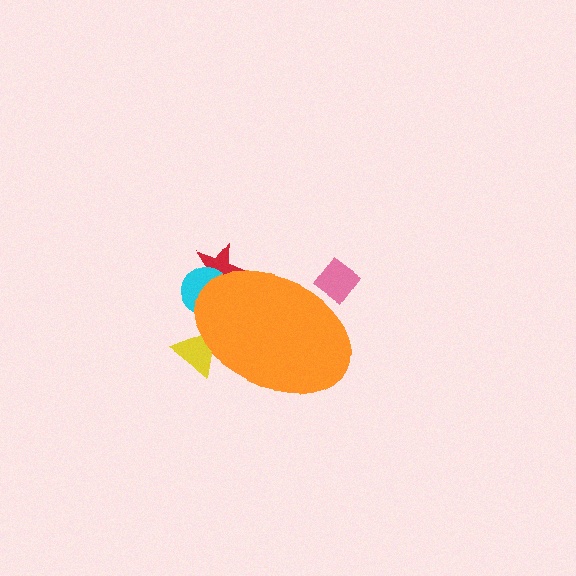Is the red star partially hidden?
Yes, the red star is partially hidden behind the orange ellipse.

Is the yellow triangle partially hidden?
Yes, the yellow triangle is partially hidden behind the orange ellipse.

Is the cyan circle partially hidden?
Yes, the cyan circle is partially hidden behind the orange ellipse.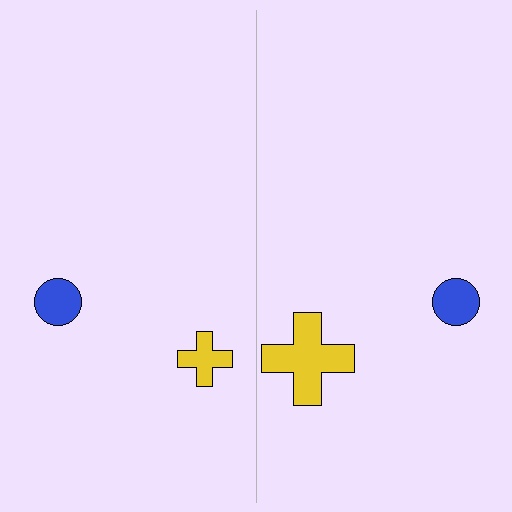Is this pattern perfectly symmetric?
No, the pattern is not perfectly symmetric. The yellow cross on the right side has a different size than its mirror counterpart.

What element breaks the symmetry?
The yellow cross on the right side has a different size than its mirror counterpart.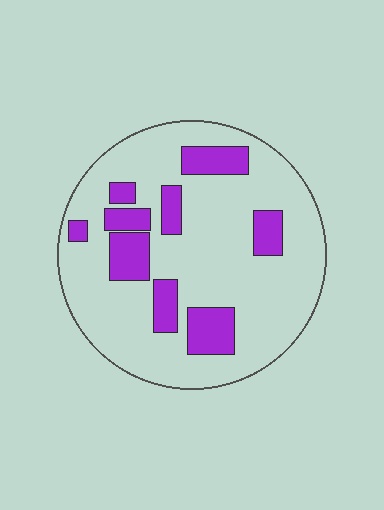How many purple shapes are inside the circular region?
9.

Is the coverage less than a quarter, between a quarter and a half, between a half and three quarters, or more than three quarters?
Less than a quarter.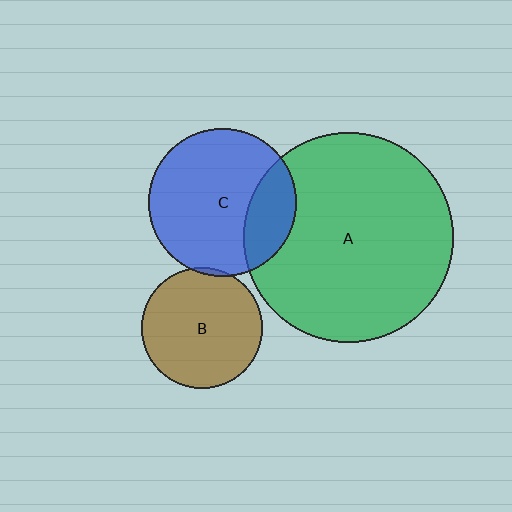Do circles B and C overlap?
Yes.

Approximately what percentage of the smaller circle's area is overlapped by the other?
Approximately 5%.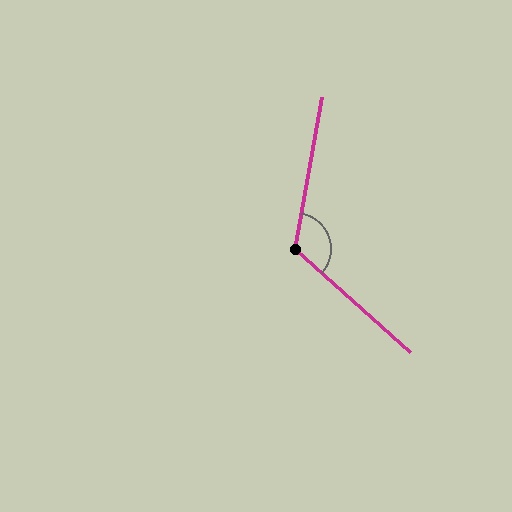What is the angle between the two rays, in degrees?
Approximately 121 degrees.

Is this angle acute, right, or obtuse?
It is obtuse.